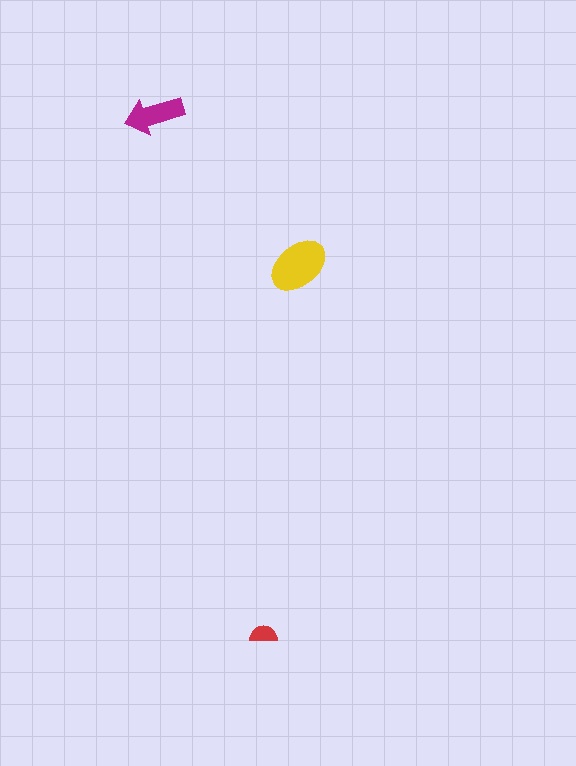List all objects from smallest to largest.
The red semicircle, the magenta arrow, the yellow ellipse.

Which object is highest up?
The magenta arrow is topmost.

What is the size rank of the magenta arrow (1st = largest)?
2nd.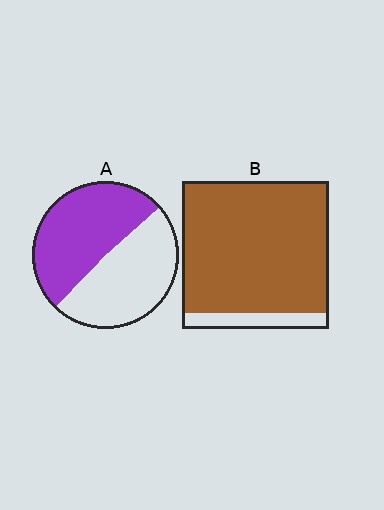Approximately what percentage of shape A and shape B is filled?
A is approximately 50% and B is approximately 90%.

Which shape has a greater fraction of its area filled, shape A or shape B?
Shape B.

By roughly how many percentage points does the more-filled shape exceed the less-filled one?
By roughly 40 percentage points (B over A).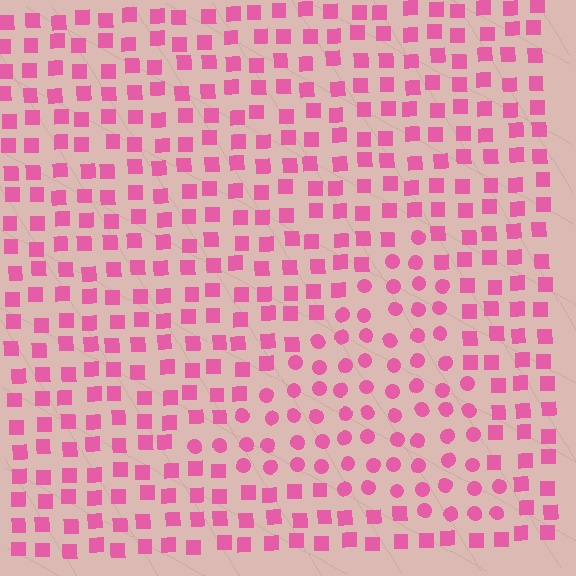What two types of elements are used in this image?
The image uses circles inside the triangle region and squares outside it.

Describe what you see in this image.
The image is filled with small pink elements arranged in a uniform grid. A triangle-shaped region contains circles, while the surrounding area contains squares. The boundary is defined purely by the change in element shape.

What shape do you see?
I see a triangle.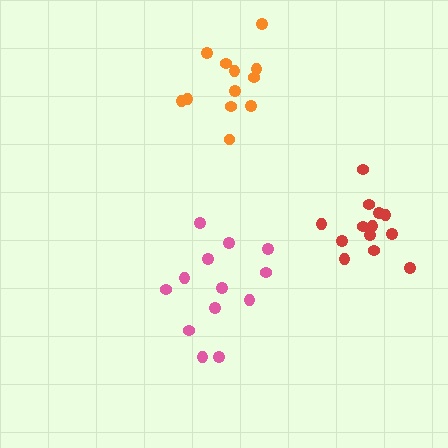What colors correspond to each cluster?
The clusters are colored: pink, red, orange.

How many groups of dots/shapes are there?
There are 3 groups.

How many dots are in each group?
Group 1: 13 dots, Group 2: 13 dots, Group 3: 12 dots (38 total).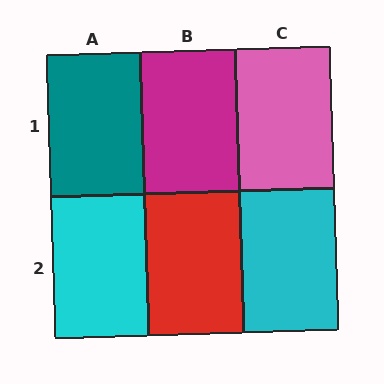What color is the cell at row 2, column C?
Cyan.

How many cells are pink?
1 cell is pink.